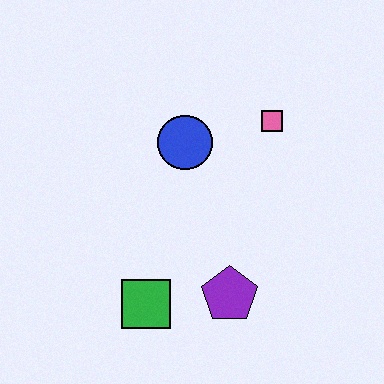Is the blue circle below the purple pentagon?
No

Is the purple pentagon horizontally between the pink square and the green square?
Yes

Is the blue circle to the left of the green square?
No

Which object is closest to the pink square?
The blue circle is closest to the pink square.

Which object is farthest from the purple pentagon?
The pink square is farthest from the purple pentagon.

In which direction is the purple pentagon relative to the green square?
The purple pentagon is to the right of the green square.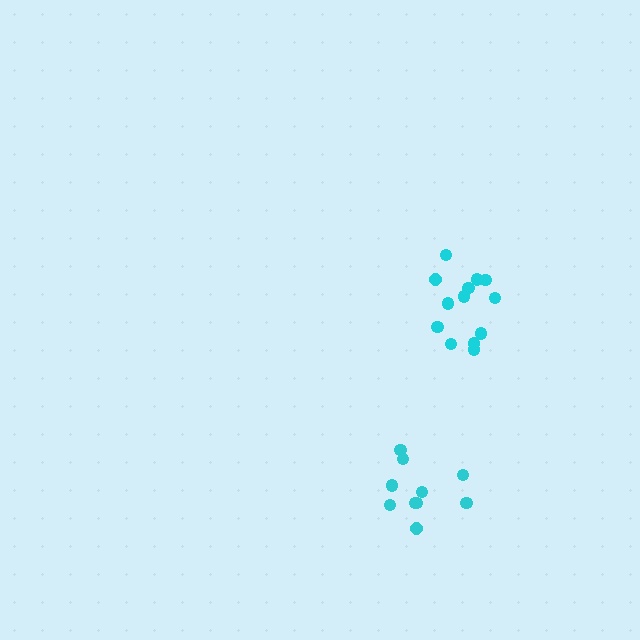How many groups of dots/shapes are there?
There are 2 groups.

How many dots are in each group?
Group 1: 10 dots, Group 2: 13 dots (23 total).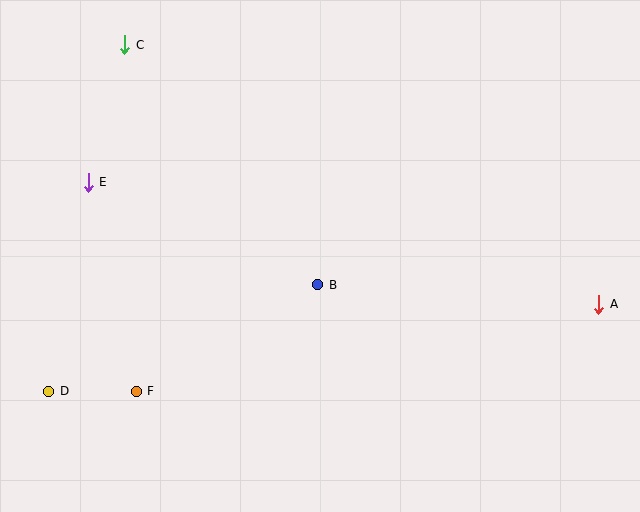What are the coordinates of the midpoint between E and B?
The midpoint between E and B is at (203, 233).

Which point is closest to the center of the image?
Point B at (318, 285) is closest to the center.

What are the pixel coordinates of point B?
Point B is at (318, 285).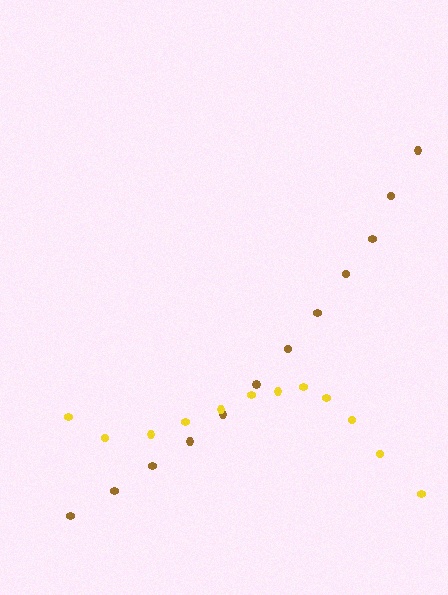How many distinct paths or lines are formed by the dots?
There are 2 distinct paths.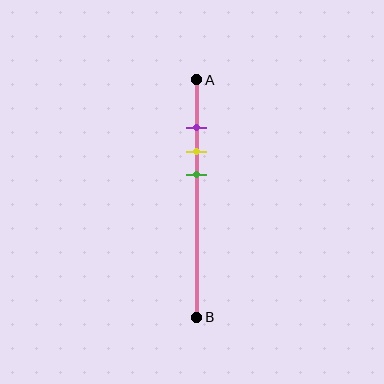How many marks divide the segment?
There are 3 marks dividing the segment.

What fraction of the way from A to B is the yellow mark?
The yellow mark is approximately 30% (0.3) of the way from A to B.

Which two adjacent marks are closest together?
The purple and yellow marks are the closest adjacent pair.